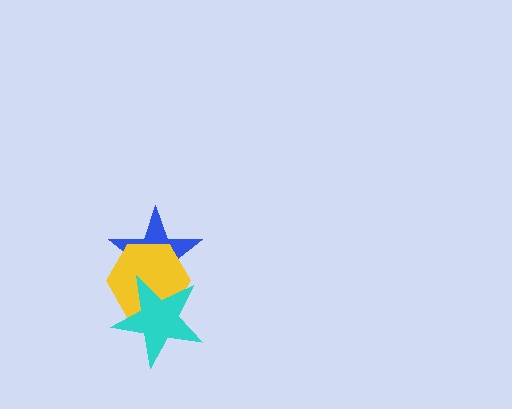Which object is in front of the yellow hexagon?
The cyan star is in front of the yellow hexagon.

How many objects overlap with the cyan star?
2 objects overlap with the cyan star.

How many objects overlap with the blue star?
2 objects overlap with the blue star.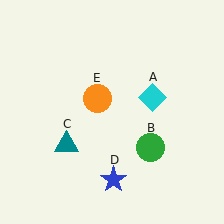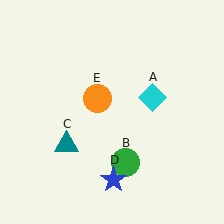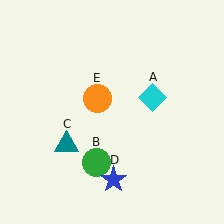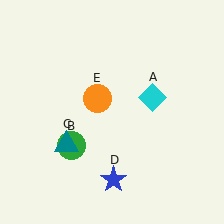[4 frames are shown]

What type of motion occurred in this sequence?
The green circle (object B) rotated clockwise around the center of the scene.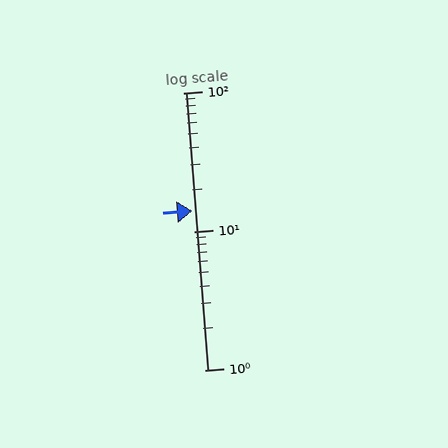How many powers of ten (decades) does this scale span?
The scale spans 2 decades, from 1 to 100.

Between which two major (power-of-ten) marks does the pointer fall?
The pointer is between 10 and 100.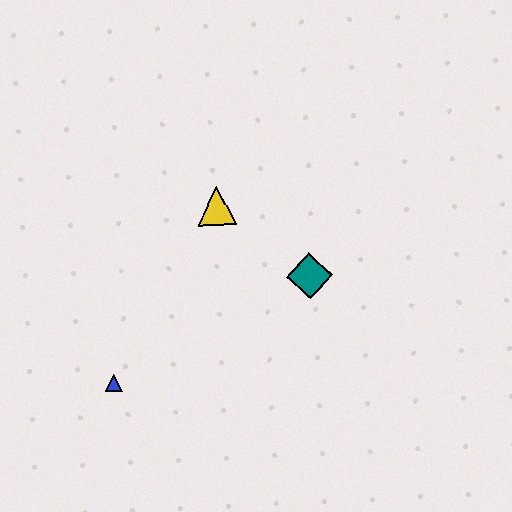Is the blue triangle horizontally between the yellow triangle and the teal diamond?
No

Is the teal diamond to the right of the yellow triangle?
Yes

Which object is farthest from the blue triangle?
The teal diamond is farthest from the blue triangle.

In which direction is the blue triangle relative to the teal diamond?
The blue triangle is to the left of the teal diamond.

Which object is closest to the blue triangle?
The yellow triangle is closest to the blue triangle.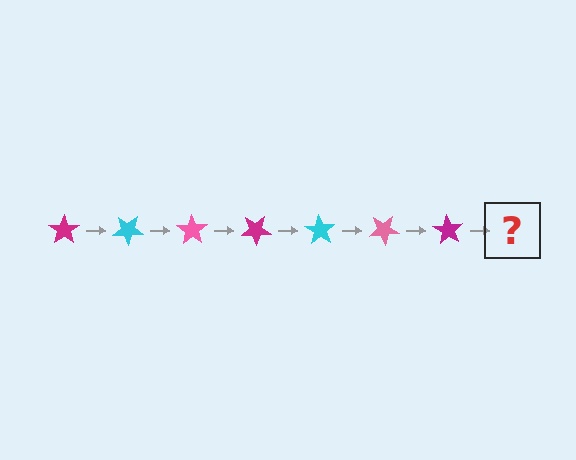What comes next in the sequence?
The next element should be a cyan star, rotated 245 degrees from the start.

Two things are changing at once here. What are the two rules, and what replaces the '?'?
The two rules are that it rotates 35 degrees each step and the color cycles through magenta, cyan, and pink. The '?' should be a cyan star, rotated 245 degrees from the start.